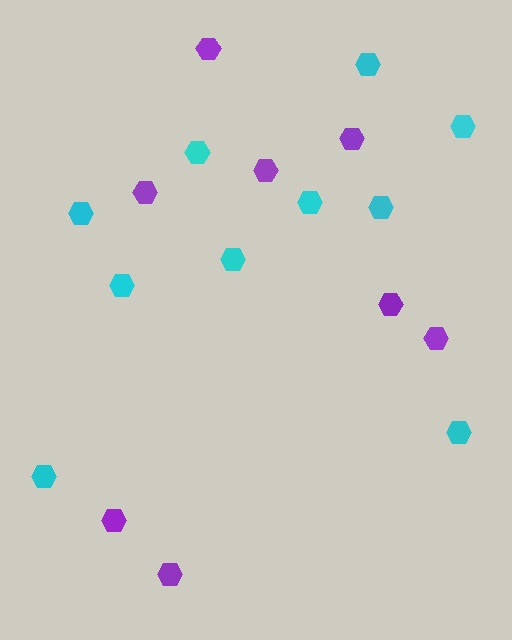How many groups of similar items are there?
There are 2 groups: one group of purple hexagons (8) and one group of cyan hexagons (10).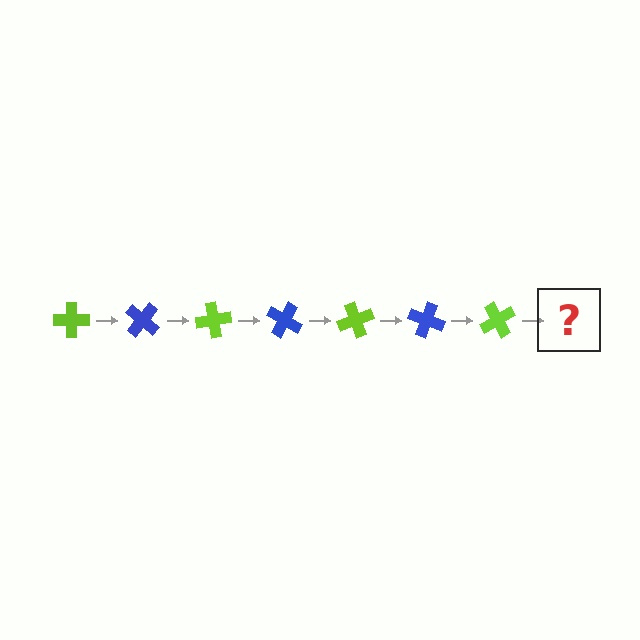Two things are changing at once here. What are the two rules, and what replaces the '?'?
The two rules are that it rotates 40 degrees each step and the color cycles through lime and blue. The '?' should be a blue cross, rotated 280 degrees from the start.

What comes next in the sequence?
The next element should be a blue cross, rotated 280 degrees from the start.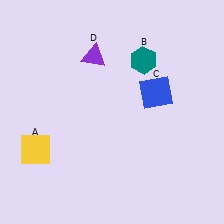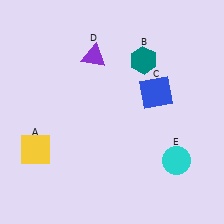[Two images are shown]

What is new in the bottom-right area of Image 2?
A cyan circle (E) was added in the bottom-right area of Image 2.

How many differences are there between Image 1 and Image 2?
There is 1 difference between the two images.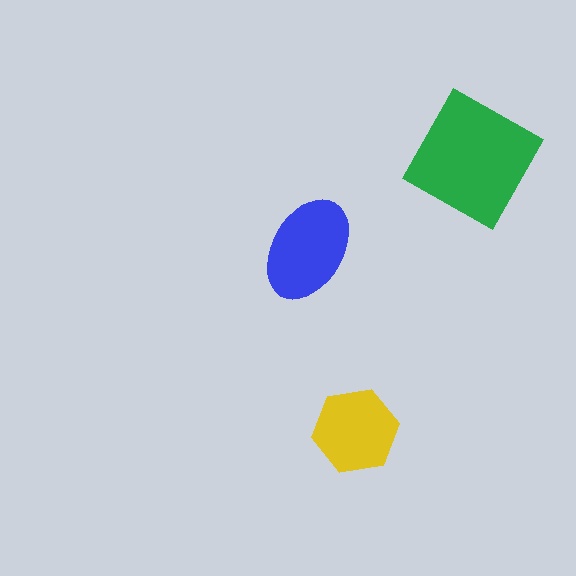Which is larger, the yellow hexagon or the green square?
The green square.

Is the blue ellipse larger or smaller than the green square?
Smaller.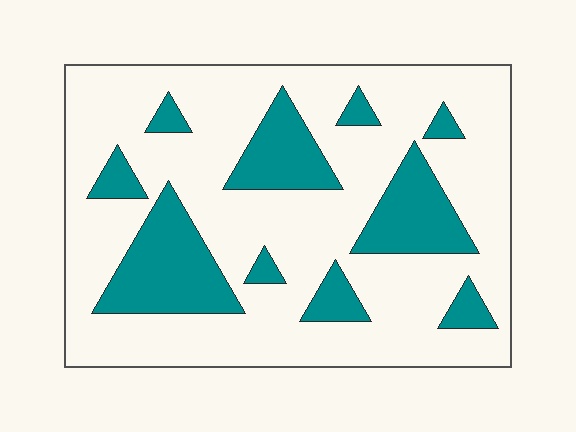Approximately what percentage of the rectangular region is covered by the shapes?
Approximately 25%.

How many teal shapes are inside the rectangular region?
10.